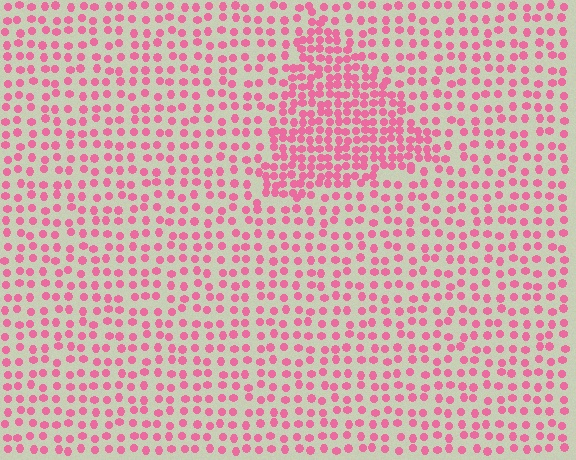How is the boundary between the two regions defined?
The boundary is defined by a change in element density (approximately 2.0x ratio). All elements are the same color, size, and shape.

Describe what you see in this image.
The image contains small pink elements arranged at two different densities. A triangle-shaped region is visible where the elements are more densely packed than the surrounding area.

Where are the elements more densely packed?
The elements are more densely packed inside the triangle boundary.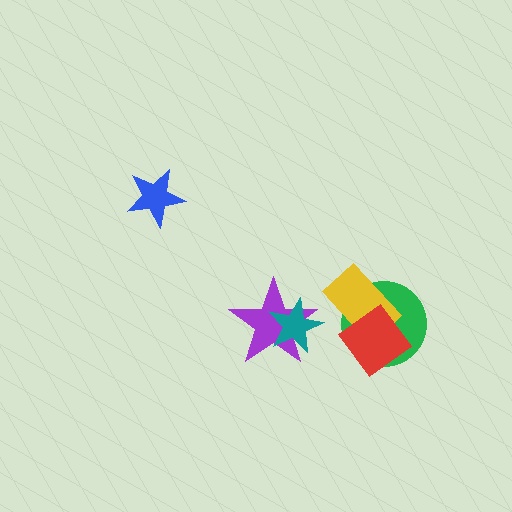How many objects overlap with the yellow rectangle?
2 objects overlap with the yellow rectangle.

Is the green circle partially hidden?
Yes, it is partially covered by another shape.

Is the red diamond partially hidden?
No, no other shape covers it.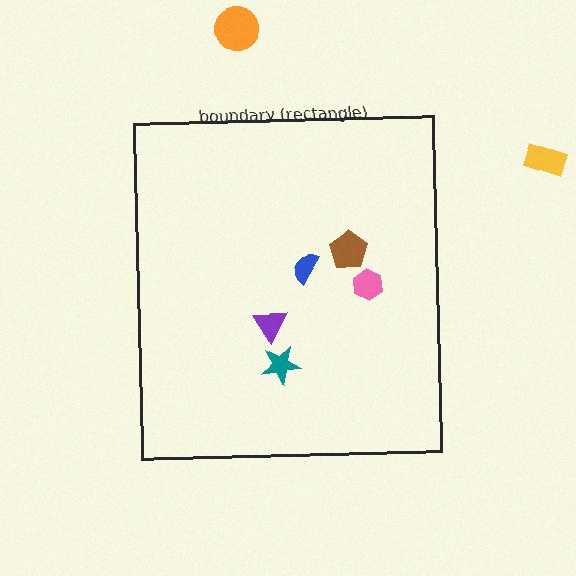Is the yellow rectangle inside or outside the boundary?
Outside.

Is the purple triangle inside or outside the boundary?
Inside.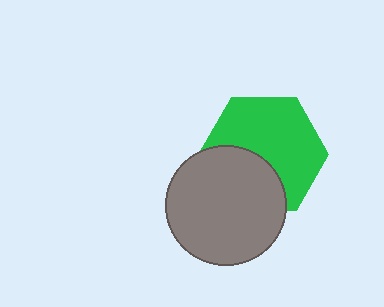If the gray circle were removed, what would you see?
You would see the complete green hexagon.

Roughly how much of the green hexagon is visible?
About half of it is visible (roughly 63%).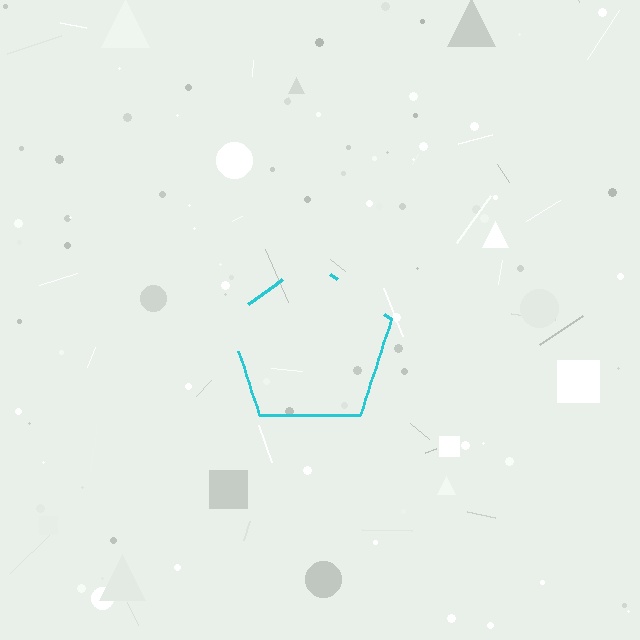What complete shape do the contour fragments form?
The contour fragments form a pentagon.